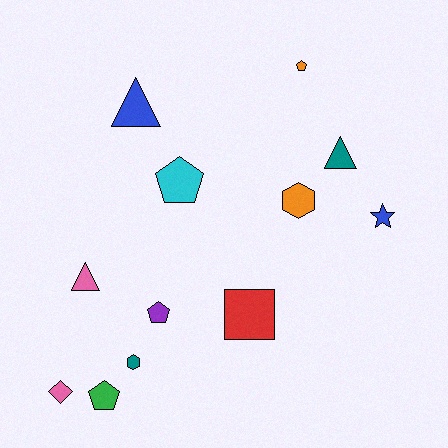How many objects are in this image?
There are 12 objects.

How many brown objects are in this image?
There are no brown objects.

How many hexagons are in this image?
There are 2 hexagons.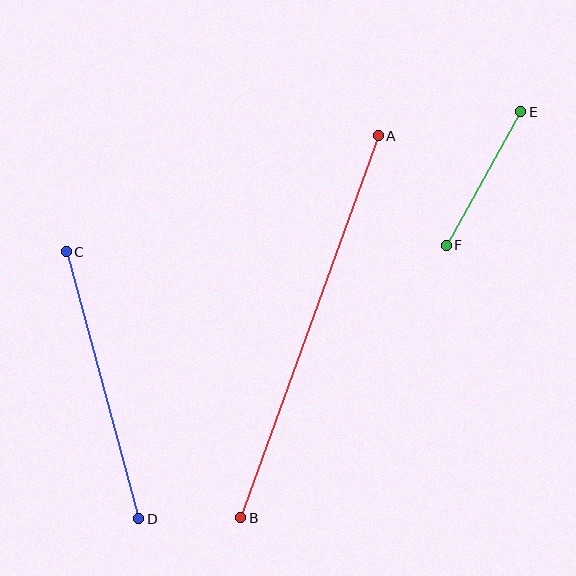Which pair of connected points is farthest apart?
Points A and B are farthest apart.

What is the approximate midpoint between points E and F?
The midpoint is at approximately (483, 179) pixels.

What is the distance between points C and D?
The distance is approximately 277 pixels.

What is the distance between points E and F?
The distance is approximately 153 pixels.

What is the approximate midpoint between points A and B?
The midpoint is at approximately (309, 327) pixels.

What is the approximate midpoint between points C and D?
The midpoint is at approximately (102, 385) pixels.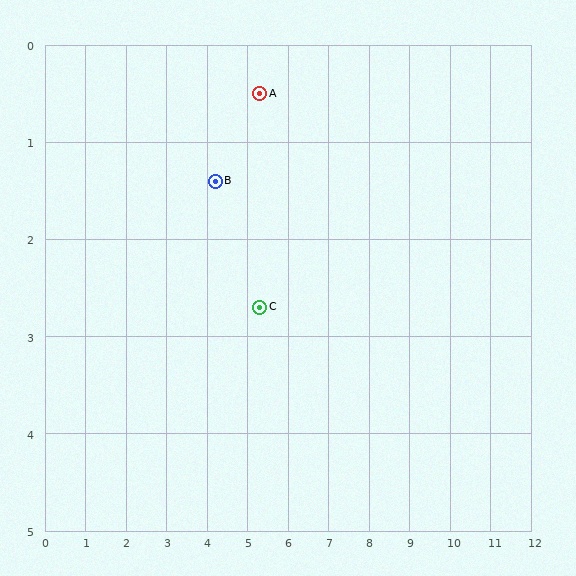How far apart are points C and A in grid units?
Points C and A are about 2.2 grid units apart.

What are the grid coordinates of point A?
Point A is at approximately (5.3, 0.5).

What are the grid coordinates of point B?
Point B is at approximately (4.2, 1.4).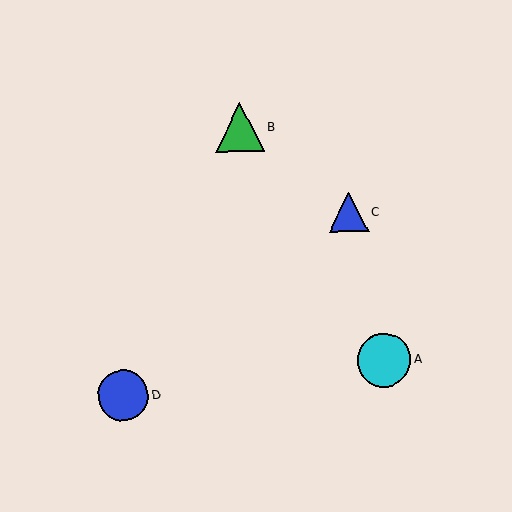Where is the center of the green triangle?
The center of the green triangle is at (240, 127).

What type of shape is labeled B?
Shape B is a green triangle.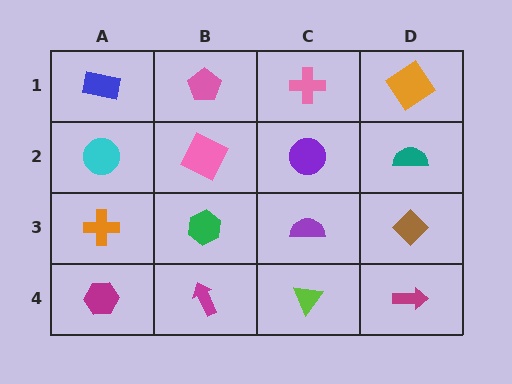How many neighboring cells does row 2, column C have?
4.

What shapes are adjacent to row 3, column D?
A teal semicircle (row 2, column D), a magenta arrow (row 4, column D), a purple semicircle (row 3, column C).